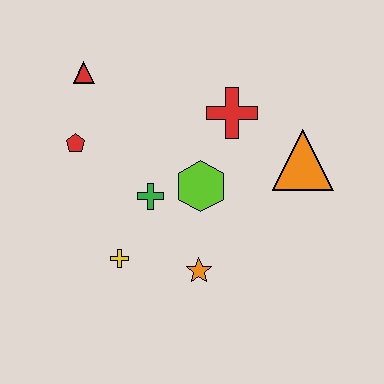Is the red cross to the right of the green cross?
Yes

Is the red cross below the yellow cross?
No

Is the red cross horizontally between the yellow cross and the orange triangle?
Yes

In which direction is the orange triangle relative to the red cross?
The orange triangle is to the right of the red cross.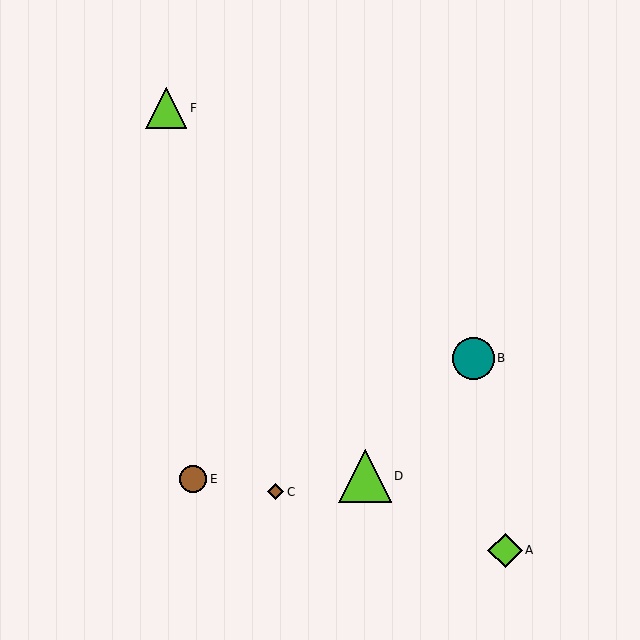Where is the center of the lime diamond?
The center of the lime diamond is at (505, 550).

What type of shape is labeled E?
Shape E is a brown circle.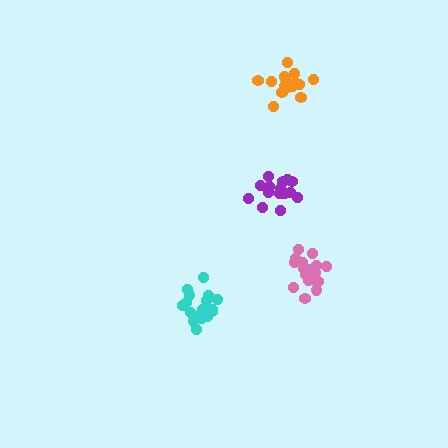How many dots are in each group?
Group 1: 17 dots, Group 2: 20 dots, Group 3: 16 dots, Group 4: 20 dots (73 total).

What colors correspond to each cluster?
The clusters are colored: orange, cyan, purple, pink.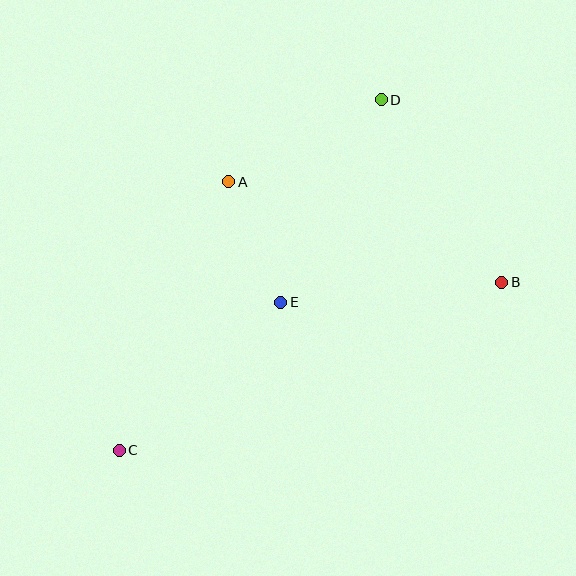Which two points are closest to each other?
Points A and E are closest to each other.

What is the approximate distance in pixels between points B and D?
The distance between B and D is approximately 219 pixels.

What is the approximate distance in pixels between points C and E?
The distance between C and E is approximately 219 pixels.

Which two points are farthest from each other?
Points C and D are farthest from each other.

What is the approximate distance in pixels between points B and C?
The distance between B and C is approximately 418 pixels.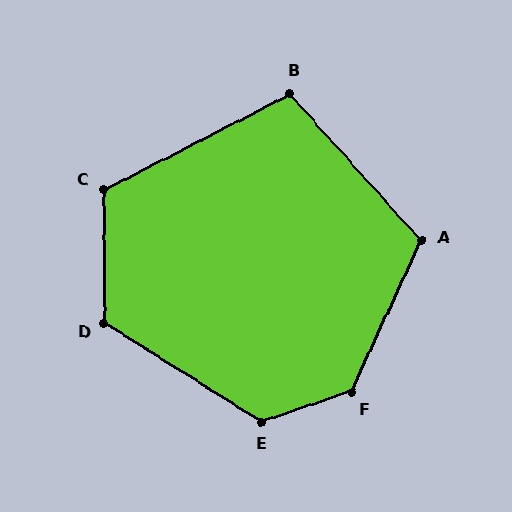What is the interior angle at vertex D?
Approximately 122 degrees (obtuse).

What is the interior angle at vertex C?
Approximately 117 degrees (obtuse).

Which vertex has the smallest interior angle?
B, at approximately 104 degrees.